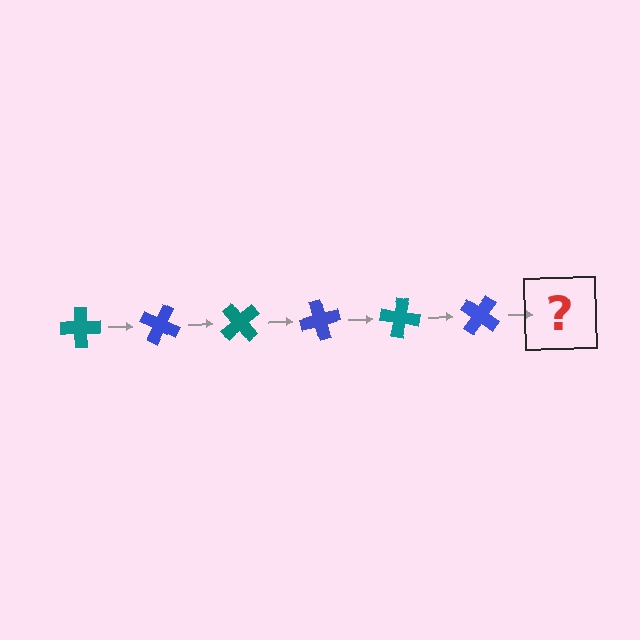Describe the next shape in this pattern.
It should be a teal cross, rotated 150 degrees from the start.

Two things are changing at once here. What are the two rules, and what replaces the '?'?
The two rules are that it rotates 25 degrees each step and the color cycles through teal and blue. The '?' should be a teal cross, rotated 150 degrees from the start.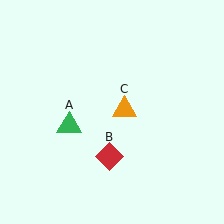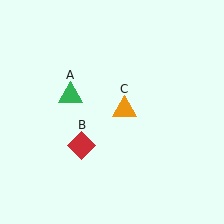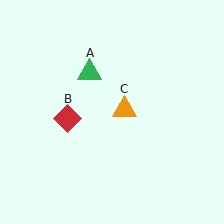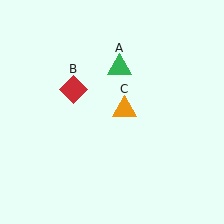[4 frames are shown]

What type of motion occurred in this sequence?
The green triangle (object A), red diamond (object B) rotated clockwise around the center of the scene.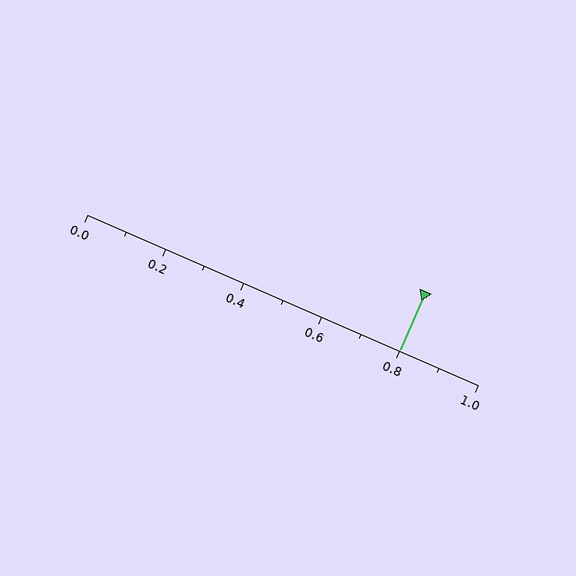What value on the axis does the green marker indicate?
The marker indicates approximately 0.8.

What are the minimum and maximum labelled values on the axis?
The axis runs from 0.0 to 1.0.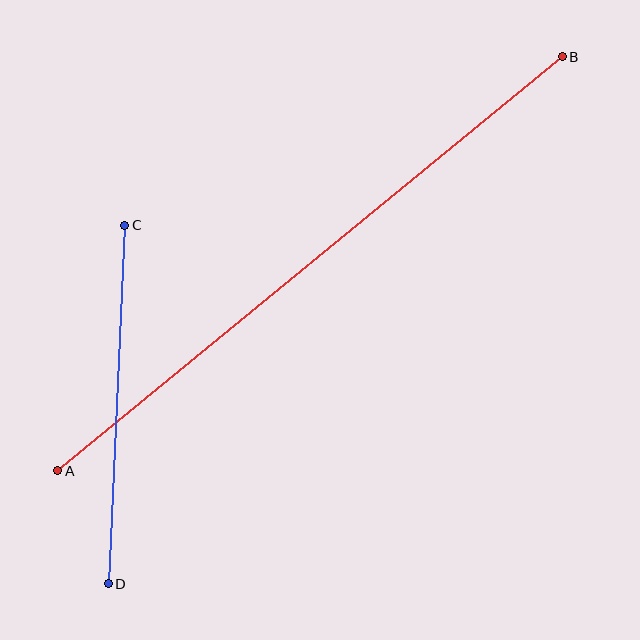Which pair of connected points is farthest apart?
Points A and B are farthest apart.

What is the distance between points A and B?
The distance is approximately 652 pixels.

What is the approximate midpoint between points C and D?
The midpoint is at approximately (116, 404) pixels.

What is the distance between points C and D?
The distance is approximately 359 pixels.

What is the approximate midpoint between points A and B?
The midpoint is at approximately (310, 264) pixels.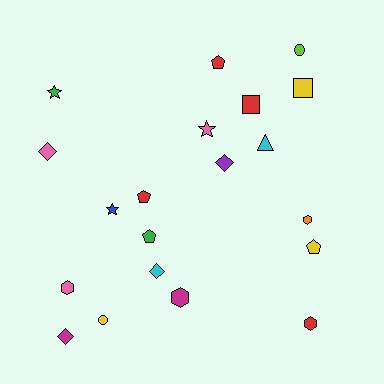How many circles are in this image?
There are 2 circles.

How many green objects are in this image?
There are 2 green objects.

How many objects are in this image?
There are 20 objects.